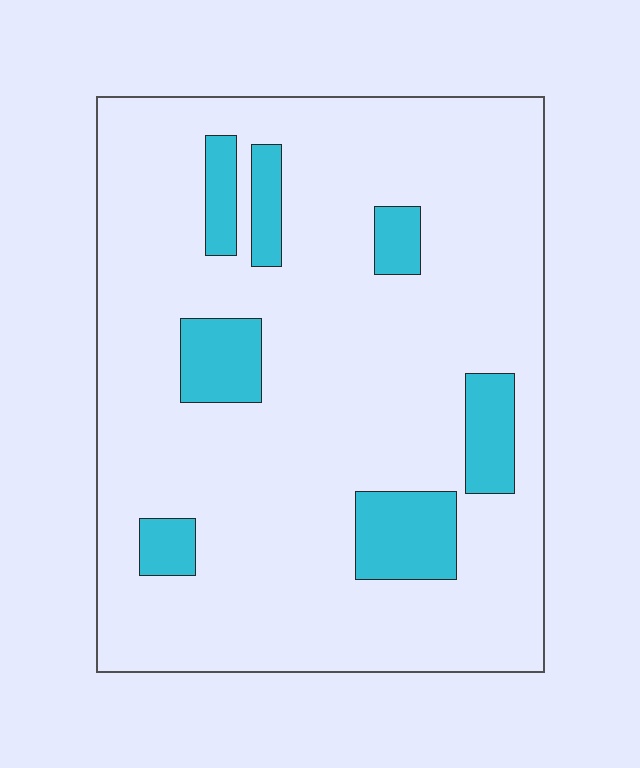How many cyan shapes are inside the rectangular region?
7.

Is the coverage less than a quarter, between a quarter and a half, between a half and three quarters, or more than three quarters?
Less than a quarter.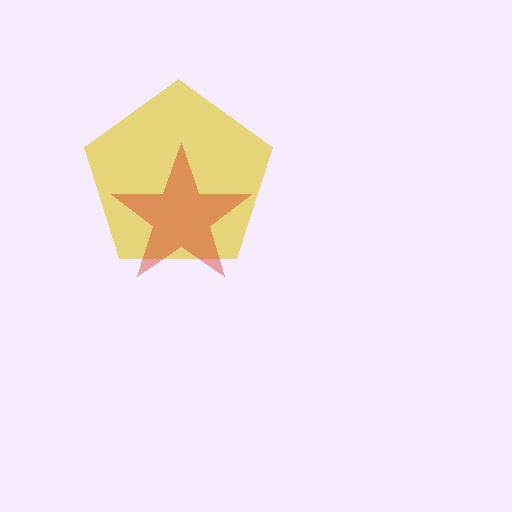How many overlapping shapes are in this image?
There are 2 overlapping shapes in the image.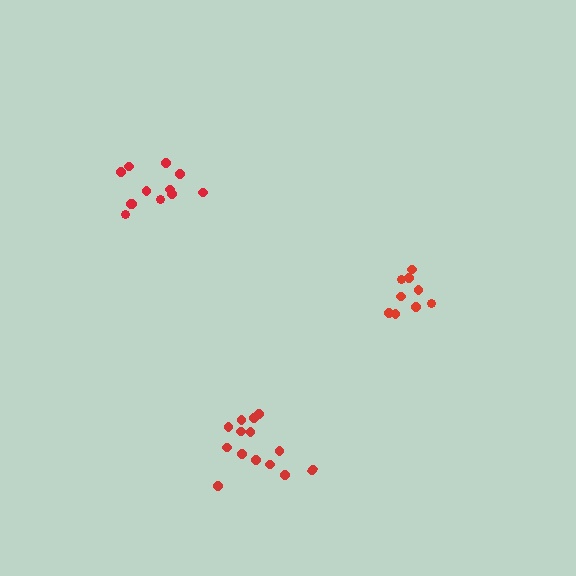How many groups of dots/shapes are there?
There are 3 groups.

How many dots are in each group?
Group 1: 12 dots, Group 2: 10 dots, Group 3: 14 dots (36 total).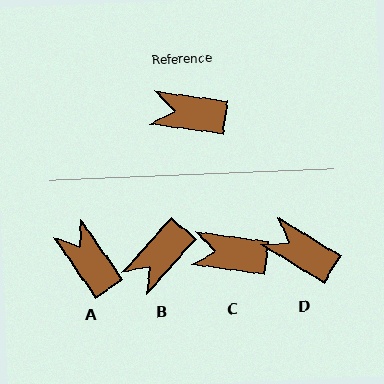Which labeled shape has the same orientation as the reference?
C.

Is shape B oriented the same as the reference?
No, it is off by about 55 degrees.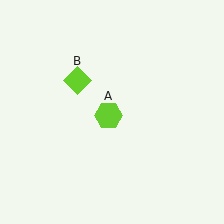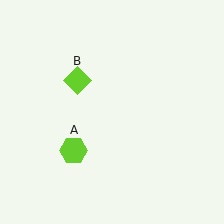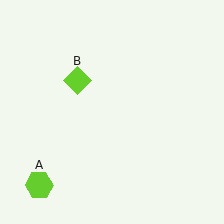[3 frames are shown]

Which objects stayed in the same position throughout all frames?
Lime diamond (object B) remained stationary.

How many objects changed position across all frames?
1 object changed position: lime hexagon (object A).